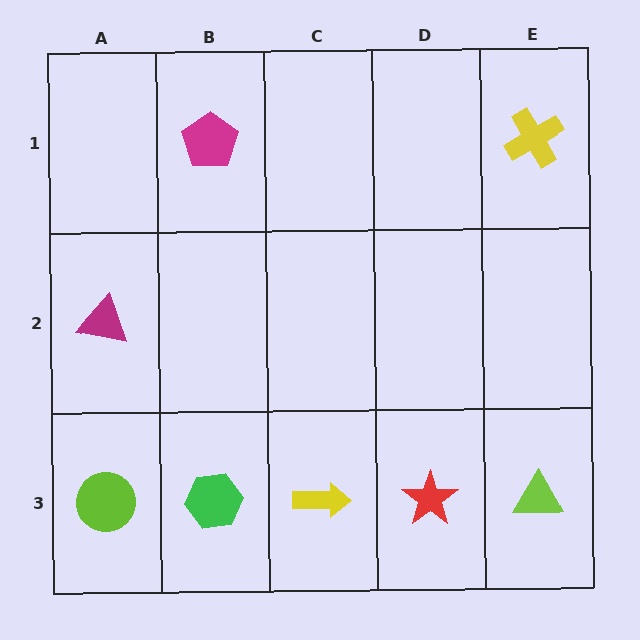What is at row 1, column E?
A yellow cross.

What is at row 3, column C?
A yellow arrow.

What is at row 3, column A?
A lime circle.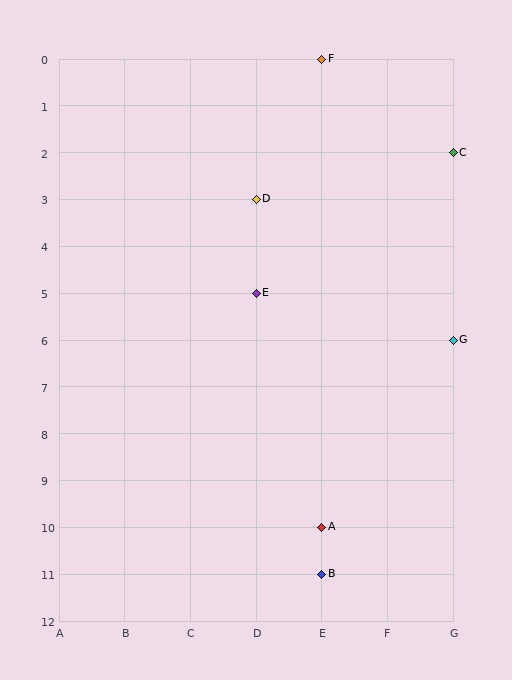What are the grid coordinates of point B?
Point B is at grid coordinates (E, 11).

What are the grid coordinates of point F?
Point F is at grid coordinates (E, 0).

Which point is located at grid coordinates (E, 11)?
Point B is at (E, 11).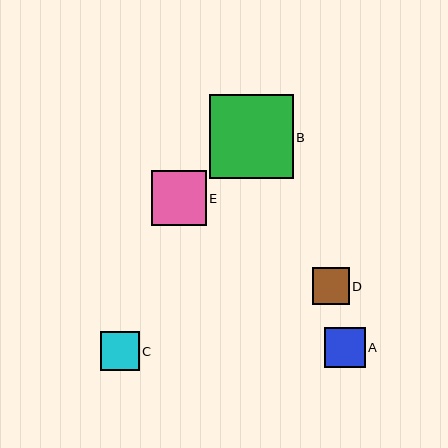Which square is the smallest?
Square D is the smallest with a size of approximately 36 pixels.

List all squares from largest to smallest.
From largest to smallest: B, E, A, C, D.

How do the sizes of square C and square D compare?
Square C and square D are approximately the same size.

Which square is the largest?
Square B is the largest with a size of approximately 84 pixels.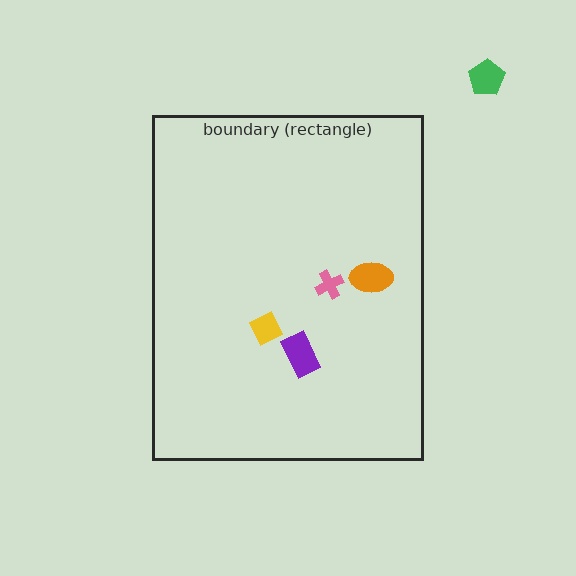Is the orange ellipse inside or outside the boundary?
Inside.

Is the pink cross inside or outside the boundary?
Inside.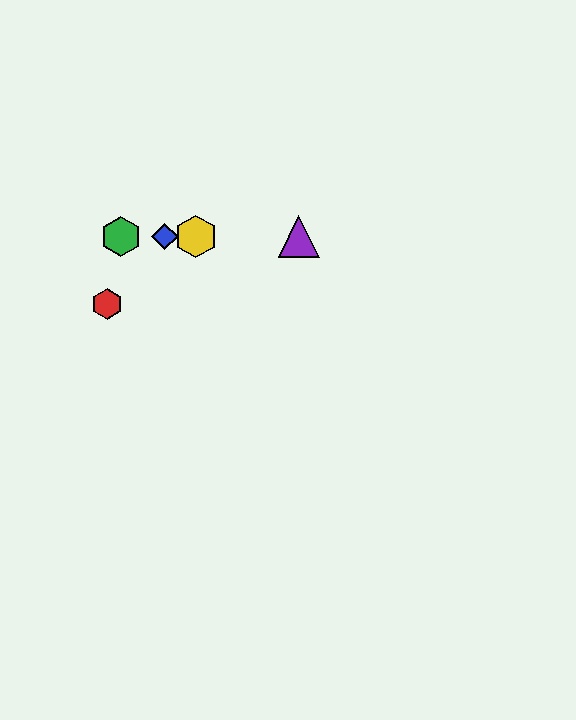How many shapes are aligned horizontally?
4 shapes (the blue diamond, the green hexagon, the yellow hexagon, the purple triangle) are aligned horizontally.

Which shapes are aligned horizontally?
The blue diamond, the green hexagon, the yellow hexagon, the purple triangle are aligned horizontally.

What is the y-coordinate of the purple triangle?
The purple triangle is at y≈237.